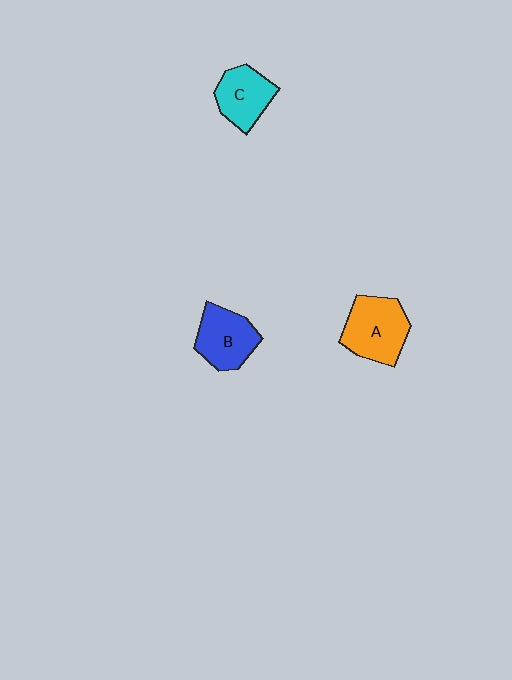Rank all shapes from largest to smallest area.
From largest to smallest: A (orange), B (blue), C (cyan).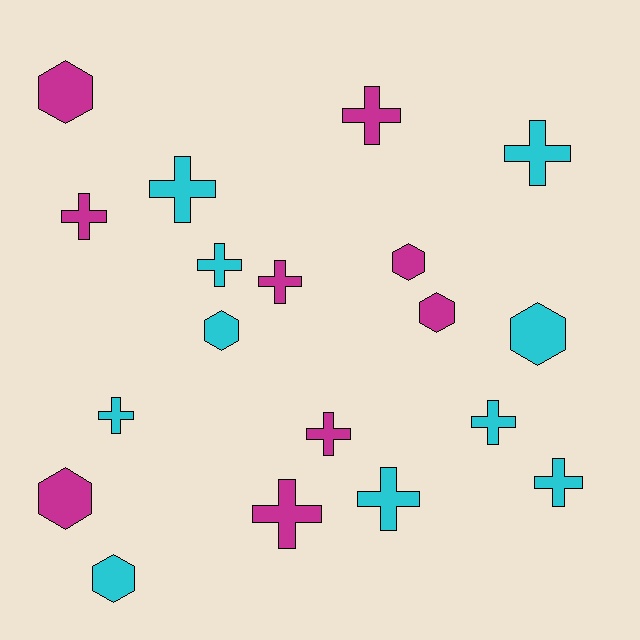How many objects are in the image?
There are 19 objects.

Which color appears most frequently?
Cyan, with 10 objects.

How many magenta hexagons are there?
There are 4 magenta hexagons.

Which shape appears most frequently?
Cross, with 12 objects.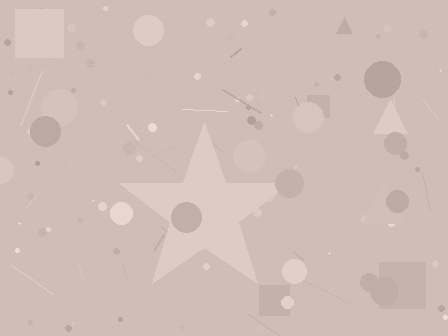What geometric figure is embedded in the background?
A star is embedded in the background.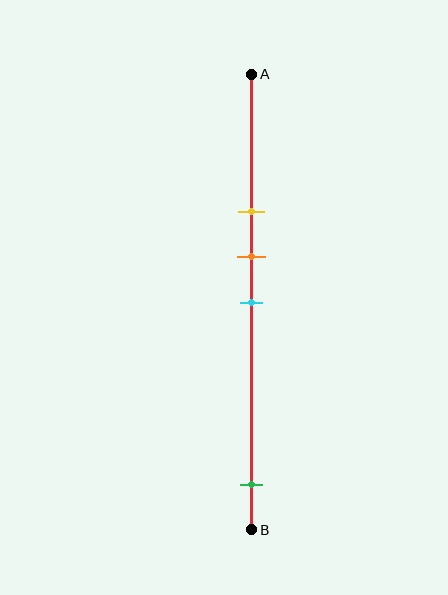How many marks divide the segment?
There are 4 marks dividing the segment.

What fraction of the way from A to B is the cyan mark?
The cyan mark is approximately 50% (0.5) of the way from A to B.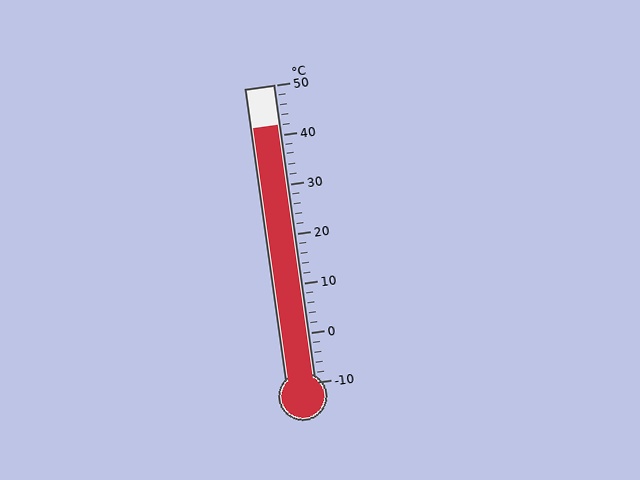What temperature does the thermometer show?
The thermometer shows approximately 42°C.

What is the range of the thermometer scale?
The thermometer scale ranges from -10°C to 50°C.